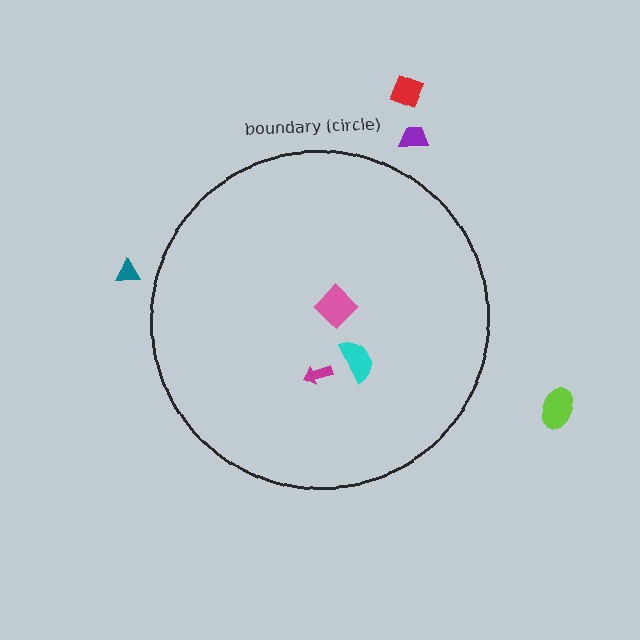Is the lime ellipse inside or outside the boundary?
Outside.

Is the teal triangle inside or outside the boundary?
Outside.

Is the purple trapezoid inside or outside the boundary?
Outside.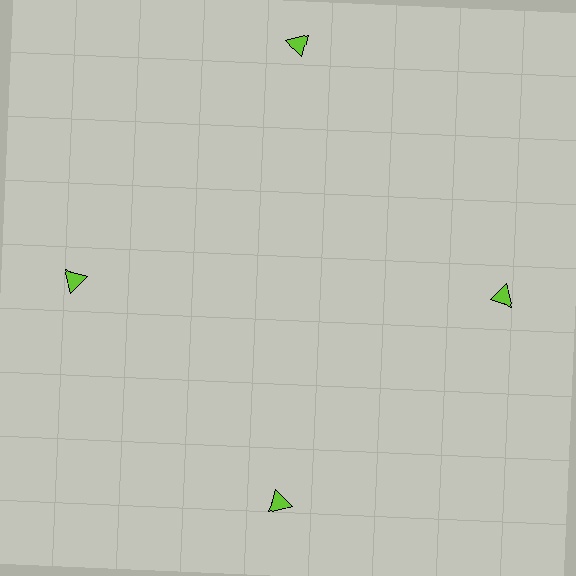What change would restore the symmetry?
The symmetry would be restored by moving it inward, back onto the ring so that all 4 triangles sit at equal angles and equal distance from the center.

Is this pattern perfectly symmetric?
No. The 4 lime triangles are arranged in a ring, but one element near the 12 o'clock position is pushed outward from the center, breaking the 4-fold rotational symmetry.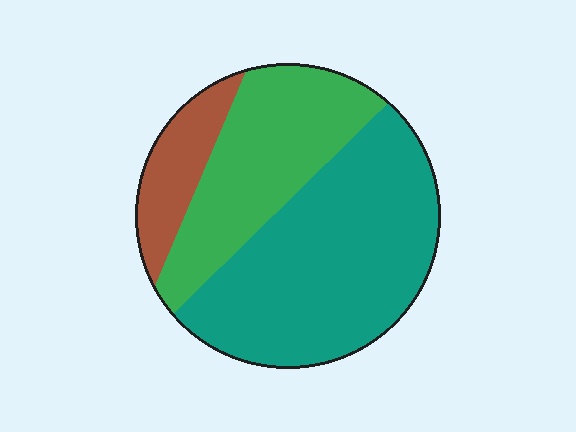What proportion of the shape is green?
Green covers around 35% of the shape.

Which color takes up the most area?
Teal, at roughly 55%.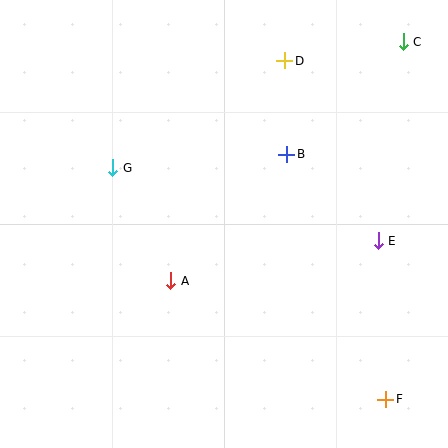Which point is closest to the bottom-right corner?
Point F is closest to the bottom-right corner.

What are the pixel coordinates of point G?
Point G is at (113, 168).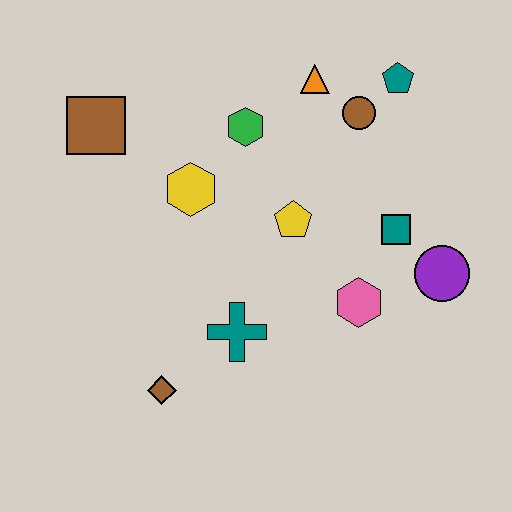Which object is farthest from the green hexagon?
The brown diamond is farthest from the green hexagon.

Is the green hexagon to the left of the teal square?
Yes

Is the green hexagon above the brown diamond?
Yes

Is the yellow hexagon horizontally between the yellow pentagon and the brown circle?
No